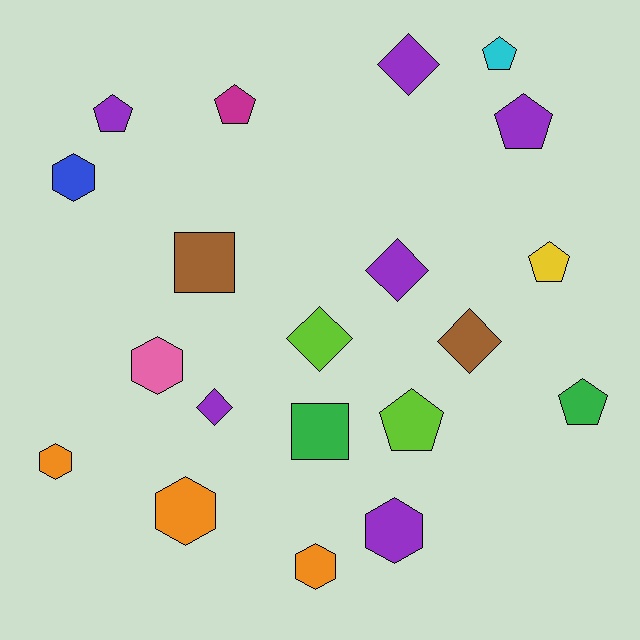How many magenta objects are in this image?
There is 1 magenta object.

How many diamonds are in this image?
There are 5 diamonds.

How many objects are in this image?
There are 20 objects.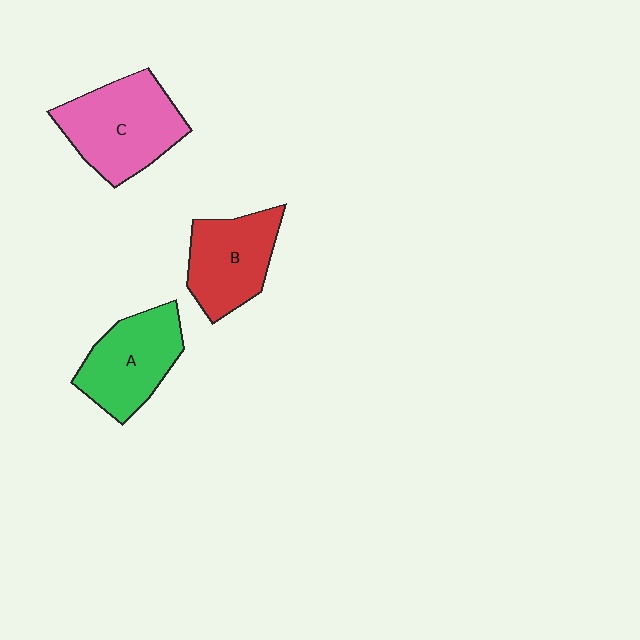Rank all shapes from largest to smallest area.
From largest to smallest: C (pink), A (green), B (red).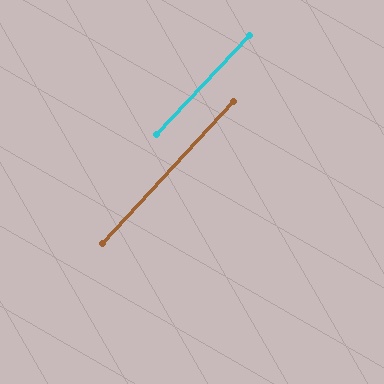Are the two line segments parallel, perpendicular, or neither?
Parallel — their directions differ by only 0.5°.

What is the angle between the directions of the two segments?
Approximately 0 degrees.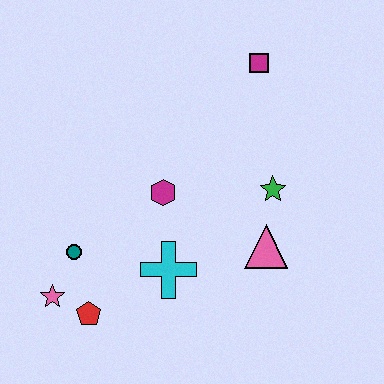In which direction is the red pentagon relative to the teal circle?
The red pentagon is below the teal circle.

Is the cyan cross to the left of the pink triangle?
Yes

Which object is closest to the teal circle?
The pink star is closest to the teal circle.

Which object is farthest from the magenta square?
The pink star is farthest from the magenta square.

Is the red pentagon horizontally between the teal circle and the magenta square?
Yes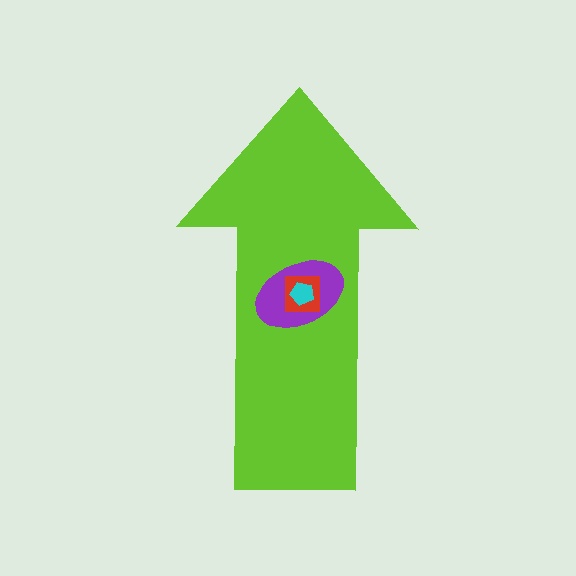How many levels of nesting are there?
4.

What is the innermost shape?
The cyan pentagon.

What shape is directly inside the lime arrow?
The purple ellipse.